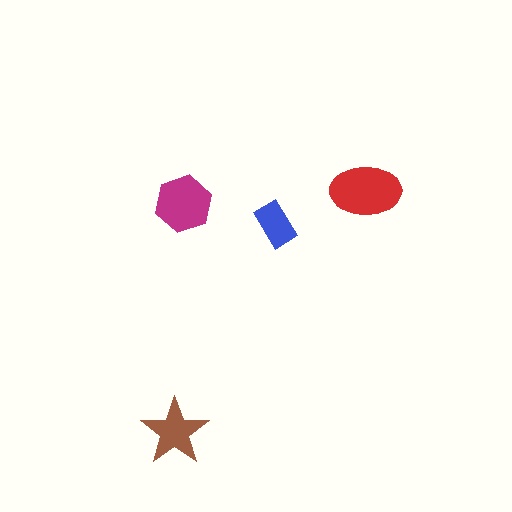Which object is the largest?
The red ellipse.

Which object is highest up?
The red ellipse is topmost.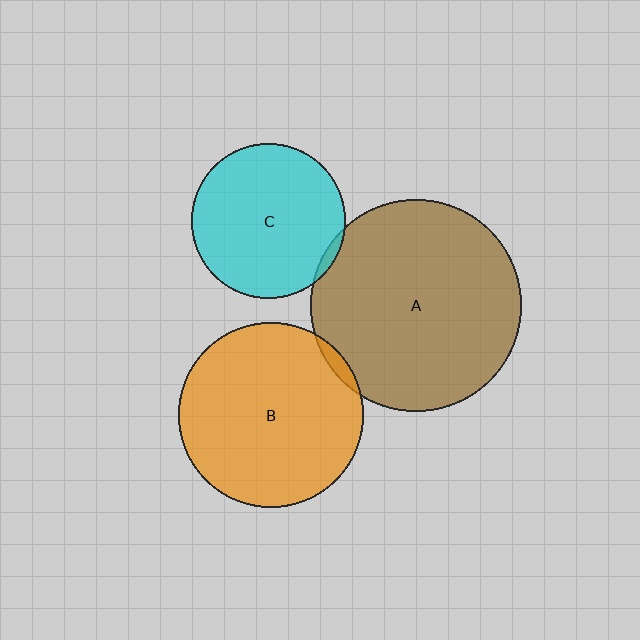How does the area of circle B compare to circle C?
Approximately 1.4 times.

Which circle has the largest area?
Circle A (brown).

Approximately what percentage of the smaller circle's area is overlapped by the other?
Approximately 5%.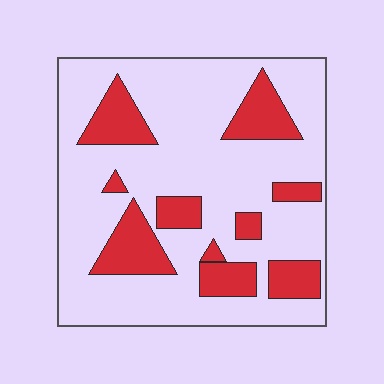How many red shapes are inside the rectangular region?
10.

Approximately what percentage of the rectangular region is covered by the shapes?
Approximately 25%.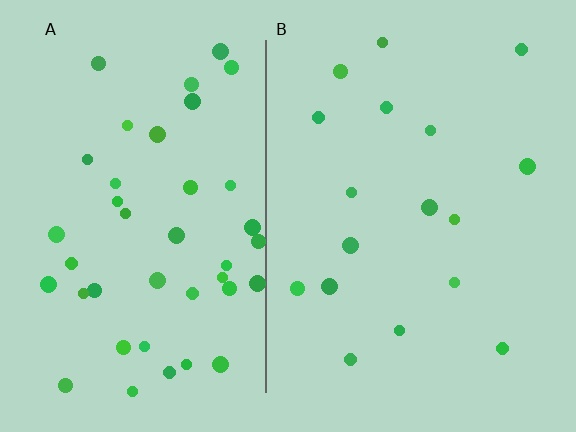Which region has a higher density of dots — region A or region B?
A (the left).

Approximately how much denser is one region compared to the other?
Approximately 2.4× — region A over region B.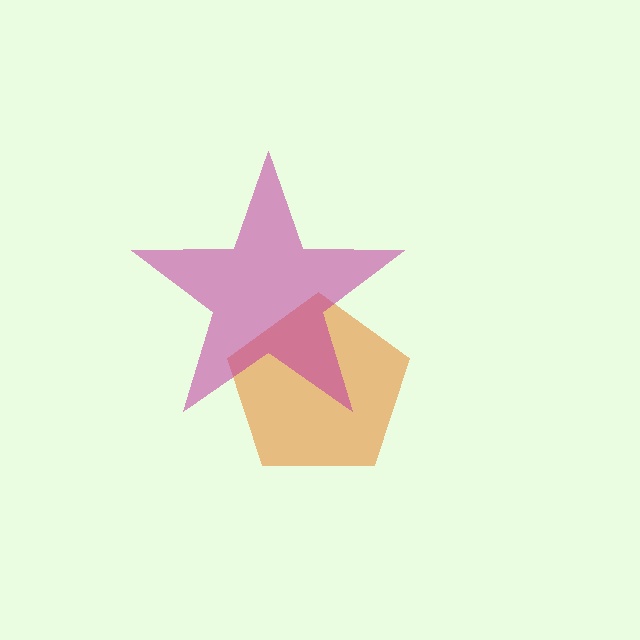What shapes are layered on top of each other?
The layered shapes are: an orange pentagon, a magenta star.